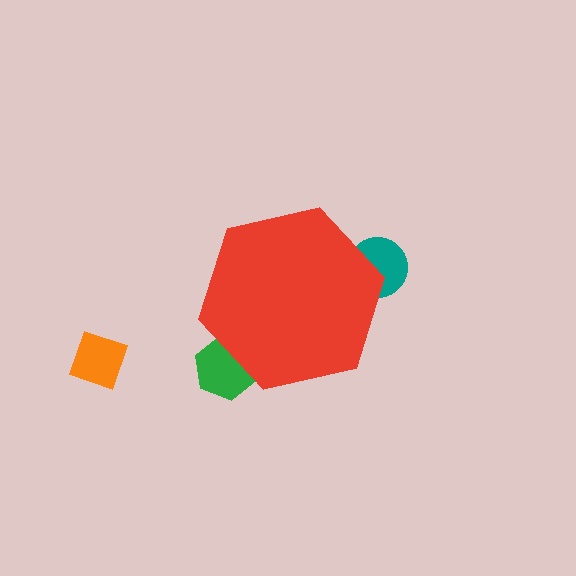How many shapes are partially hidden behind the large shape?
2 shapes are partially hidden.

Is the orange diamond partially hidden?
No, the orange diamond is fully visible.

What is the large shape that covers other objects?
A red hexagon.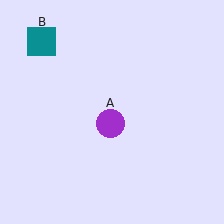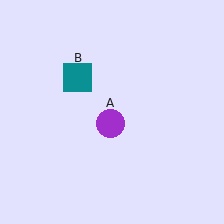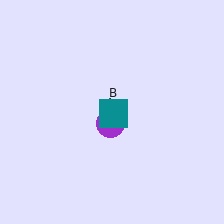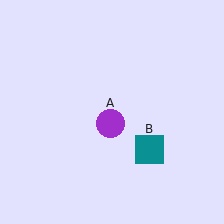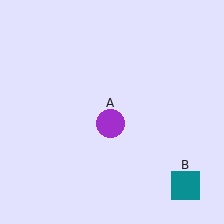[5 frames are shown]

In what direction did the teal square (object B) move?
The teal square (object B) moved down and to the right.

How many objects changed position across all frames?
1 object changed position: teal square (object B).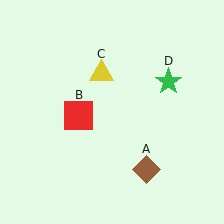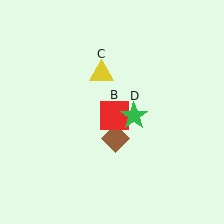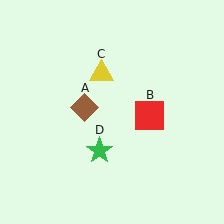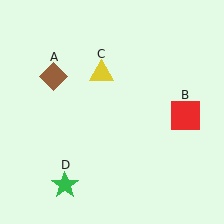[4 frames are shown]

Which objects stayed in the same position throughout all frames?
Yellow triangle (object C) remained stationary.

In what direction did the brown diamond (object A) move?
The brown diamond (object A) moved up and to the left.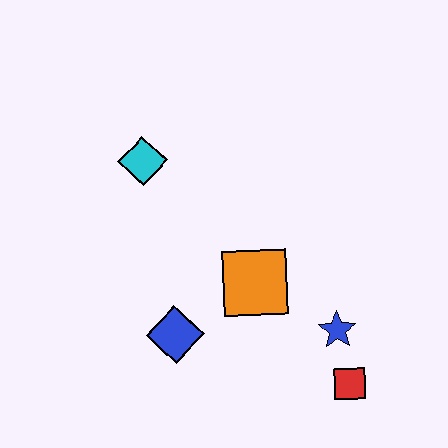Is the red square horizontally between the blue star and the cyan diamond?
No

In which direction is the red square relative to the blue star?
The red square is below the blue star.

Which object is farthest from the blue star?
The cyan diamond is farthest from the blue star.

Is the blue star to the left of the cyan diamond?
No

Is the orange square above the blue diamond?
Yes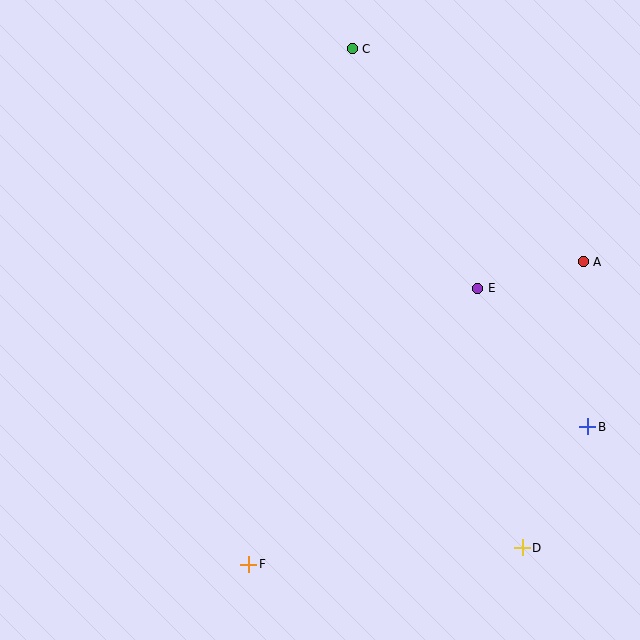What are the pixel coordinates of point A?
Point A is at (583, 262).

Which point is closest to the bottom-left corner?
Point F is closest to the bottom-left corner.